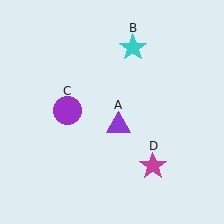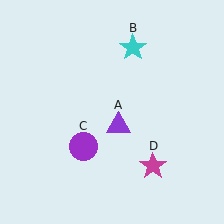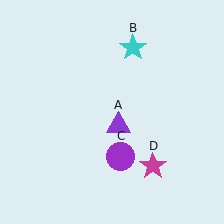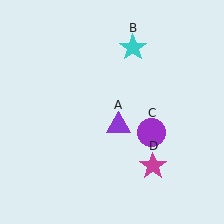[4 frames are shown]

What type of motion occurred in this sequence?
The purple circle (object C) rotated counterclockwise around the center of the scene.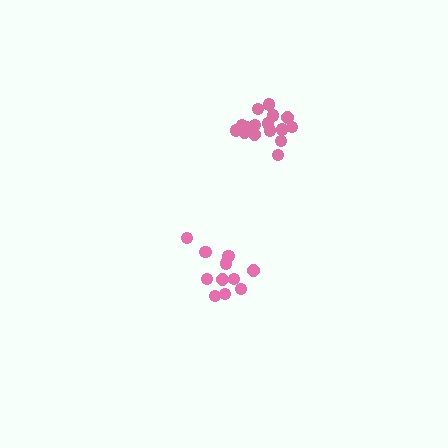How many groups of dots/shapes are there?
There are 2 groups.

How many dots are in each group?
Group 1: 11 dots, Group 2: 17 dots (28 total).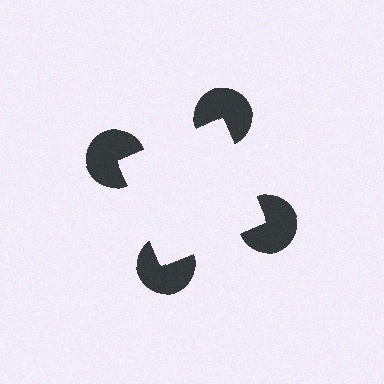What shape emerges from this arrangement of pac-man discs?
An illusory square — its edges are inferred from the aligned wedge cuts in the pac-man discs, not physically drawn.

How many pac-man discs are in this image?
There are 4 — one at each vertex of the illusory square.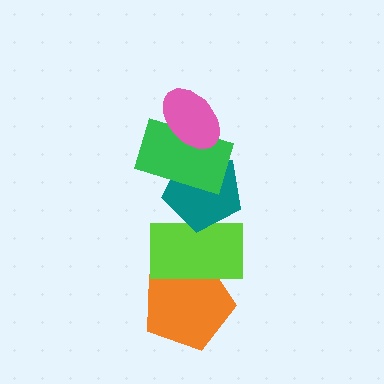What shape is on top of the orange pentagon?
The lime rectangle is on top of the orange pentagon.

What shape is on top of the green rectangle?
The pink ellipse is on top of the green rectangle.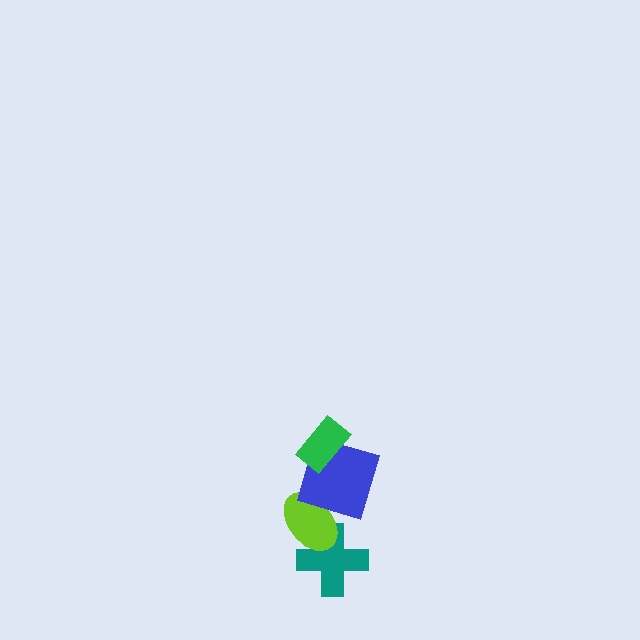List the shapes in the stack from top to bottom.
From top to bottom: the green rectangle, the blue square, the lime ellipse, the teal cross.